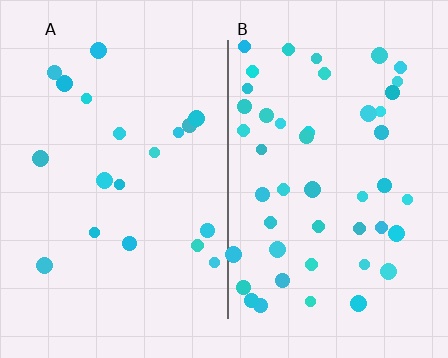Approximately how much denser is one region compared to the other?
Approximately 2.4× — region B over region A.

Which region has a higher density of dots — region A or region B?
B (the right).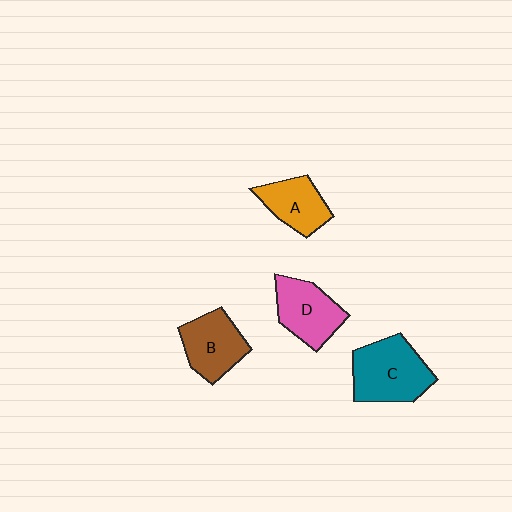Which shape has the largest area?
Shape C (teal).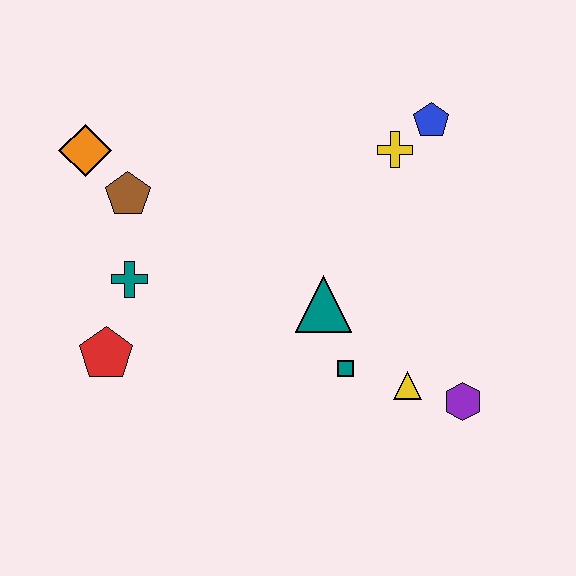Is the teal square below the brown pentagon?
Yes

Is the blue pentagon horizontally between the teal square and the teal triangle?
No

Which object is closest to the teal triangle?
The teal square is closest to the teal triangle.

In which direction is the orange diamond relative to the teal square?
The orange diamond is to the left of the teal square.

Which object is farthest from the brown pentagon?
The purple hexagon is farthest from the brown pentagon.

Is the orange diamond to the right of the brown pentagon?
No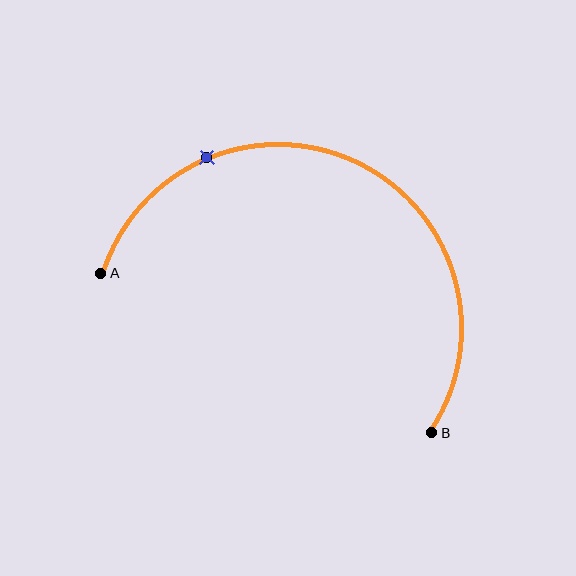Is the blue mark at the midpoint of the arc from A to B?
No. The blue mark lies on the arc but is closer to endpoint A. The arc midpoint would be at the point on the curve equidistant along the arc from both A and B.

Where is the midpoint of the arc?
The arc midpoint is the point on the curve farthest from the straight line joining A and B. It sits above that line.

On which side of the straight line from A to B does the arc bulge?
The arc bulges above the straight line connecting A and B.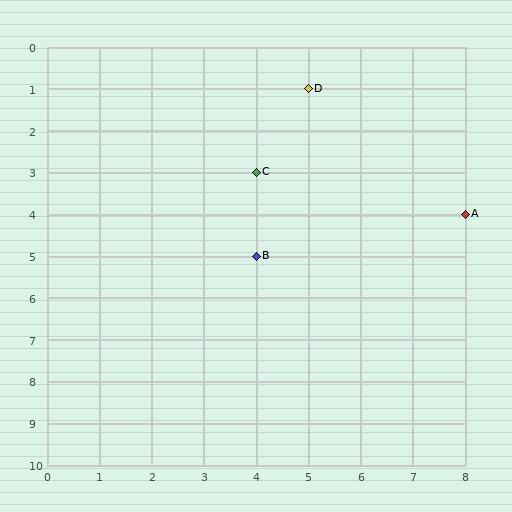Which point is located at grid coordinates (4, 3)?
Point C is at (4, 3).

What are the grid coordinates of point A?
Point A is at grid coordinates (8, 4).